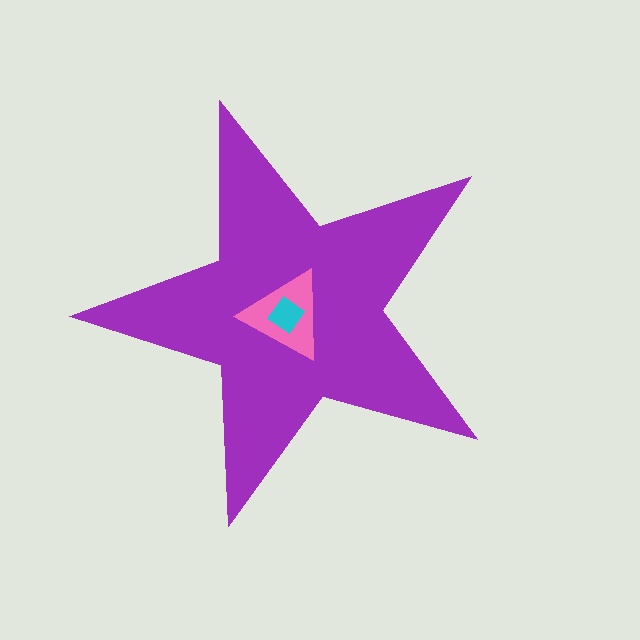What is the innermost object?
The cyan diamond.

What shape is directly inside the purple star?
The pink triangle.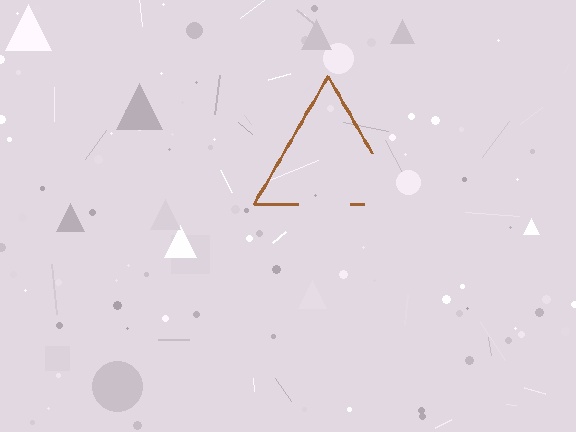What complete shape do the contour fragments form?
The contour fragments form a triangle.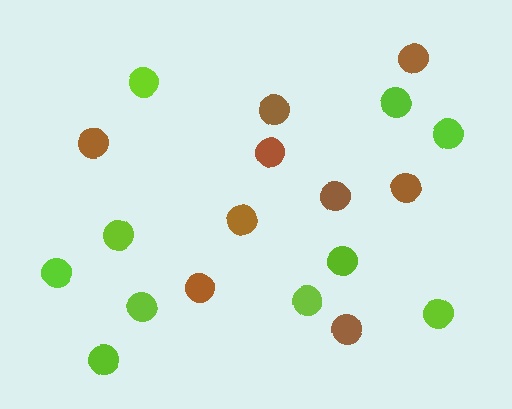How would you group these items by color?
There are 2 groups: one group of lime circles (10) and one group of brown circles (9).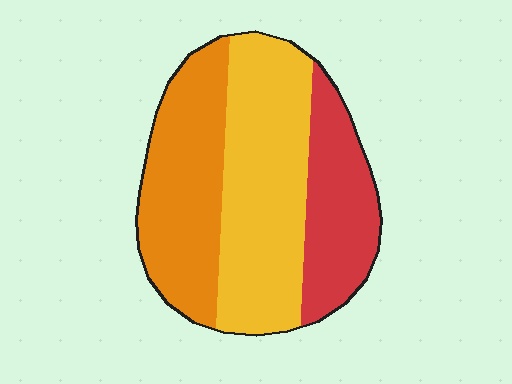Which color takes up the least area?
Red, at roughly 25%.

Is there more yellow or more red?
Yellow.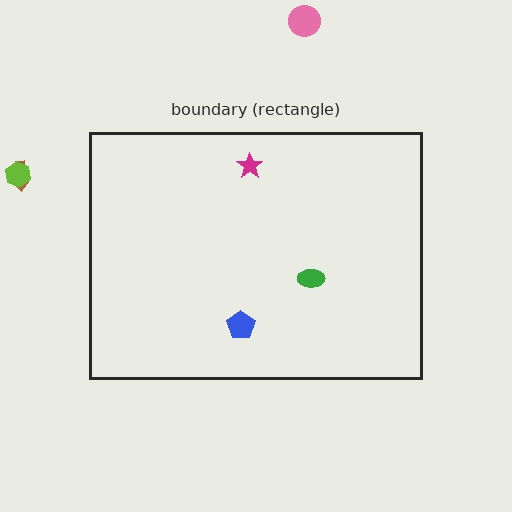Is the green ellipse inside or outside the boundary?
Inside.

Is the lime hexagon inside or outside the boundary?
Outside.